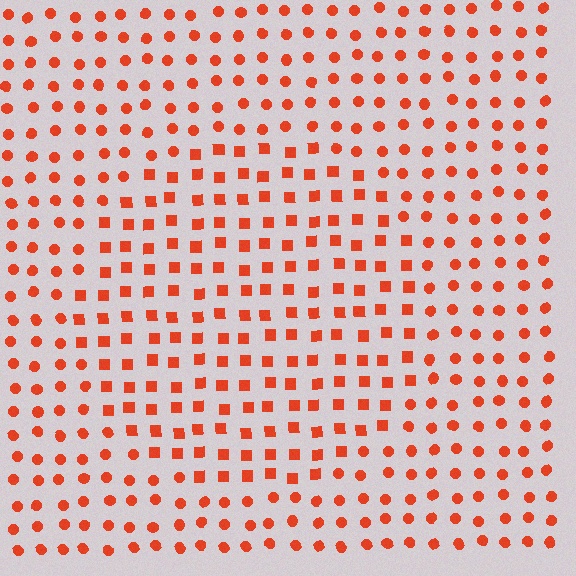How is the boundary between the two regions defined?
The boundary is defined by a change in element shape: squares inside vs. circles outside. All elements share the same color and spacing.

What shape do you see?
I see a circle.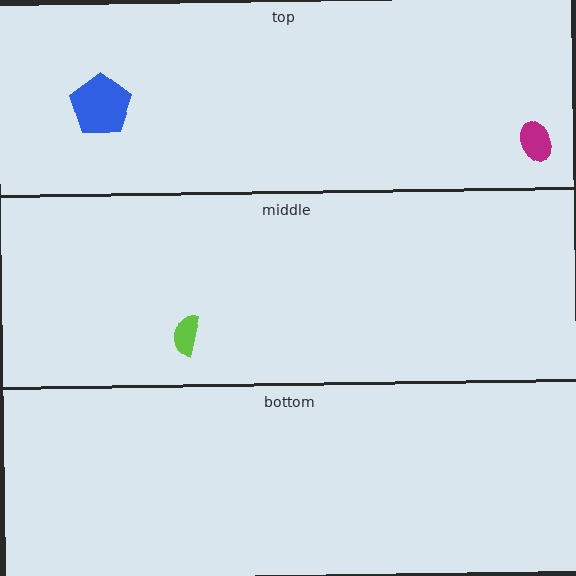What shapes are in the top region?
The magenta ellipse, the blue pentagon.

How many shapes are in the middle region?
1.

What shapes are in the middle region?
The lime semicircle.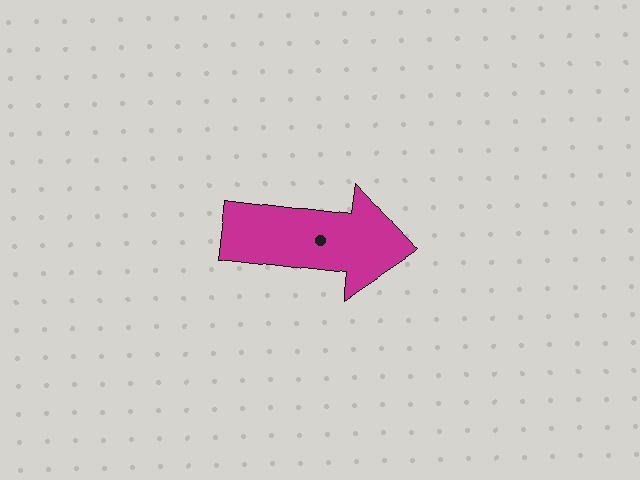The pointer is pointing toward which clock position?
Roughly 3 o'clock.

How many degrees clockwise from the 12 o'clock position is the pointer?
Approximately 97 degrees.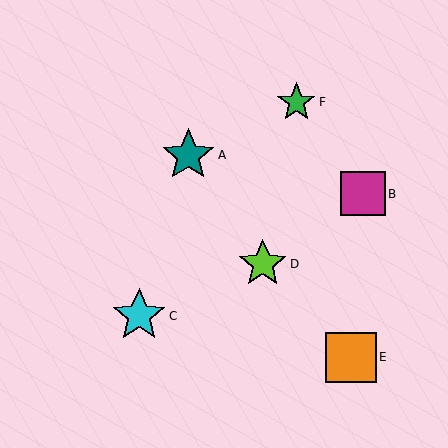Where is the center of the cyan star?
The center of the cyan star is at (139, 316).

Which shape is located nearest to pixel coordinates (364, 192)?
The magenta square (labeled B) at (363, 194) is nearest to that location.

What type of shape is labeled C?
Shape C is a cyan star.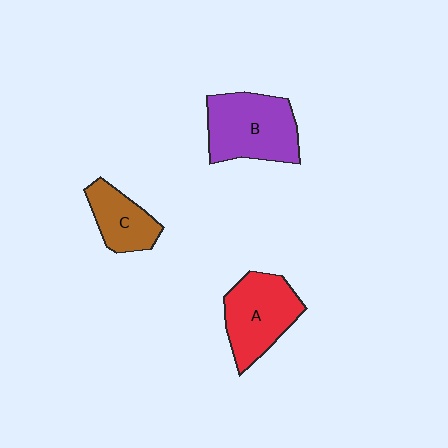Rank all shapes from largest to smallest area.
From largest to smallest: B (purple), A (red), C (brown).